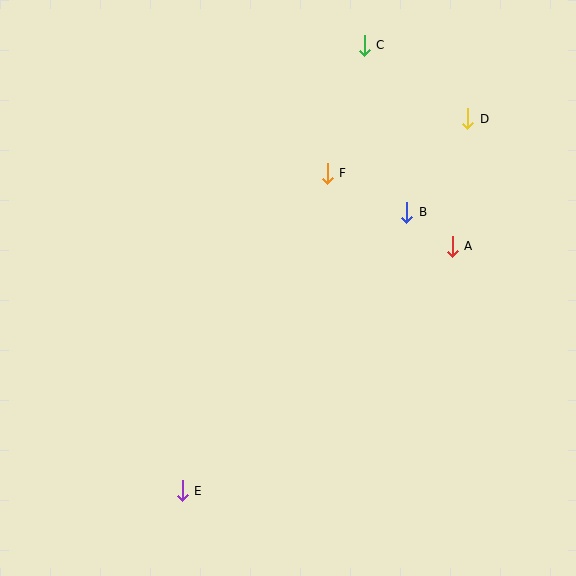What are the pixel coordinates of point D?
Point D is at (468, 119).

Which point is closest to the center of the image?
Point F at (327, 173) is closest to the center.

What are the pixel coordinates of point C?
Point C is at (364, 45).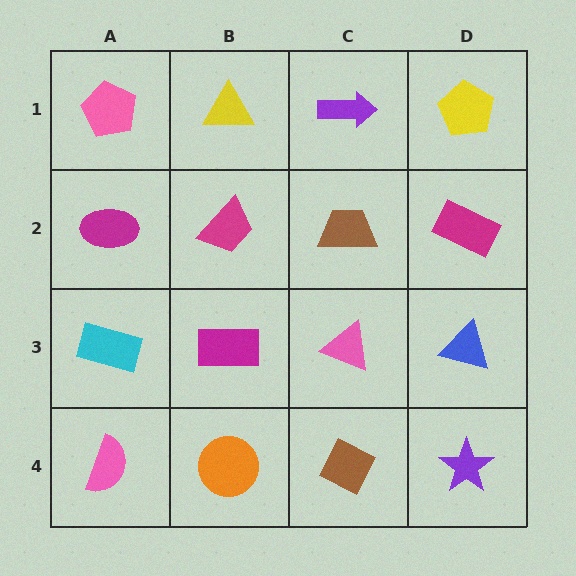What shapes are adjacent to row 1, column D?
A magenta rectangle (row 2, column D), a purple arrow (row 1, column C).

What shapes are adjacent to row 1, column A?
A magenta ellipse (row 2, column A), a yellow triangle (row 1, column B).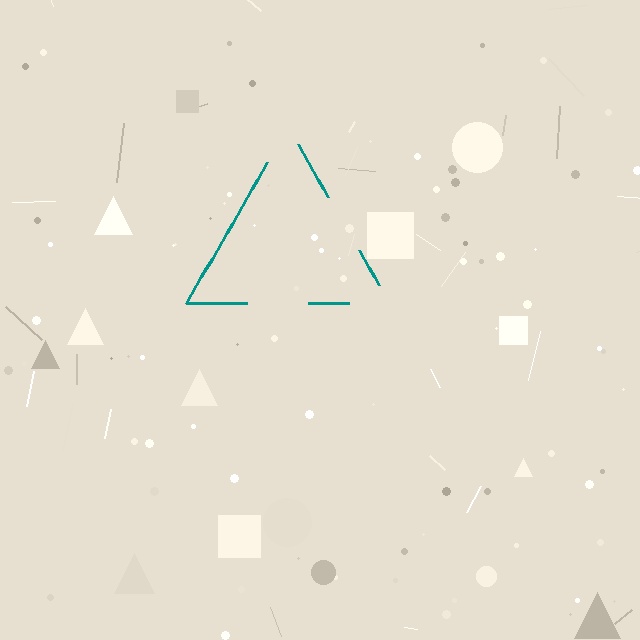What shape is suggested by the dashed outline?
The dashed outline suggests a triangle.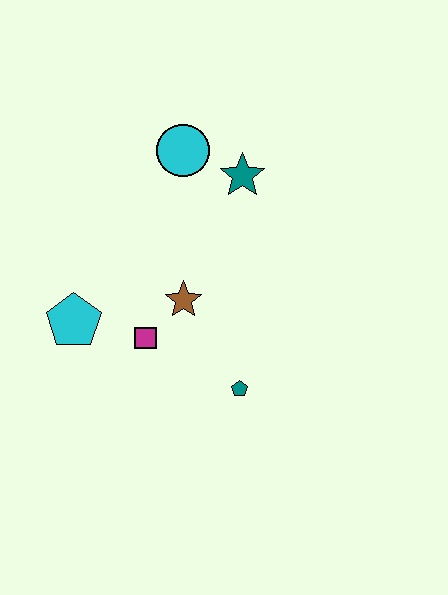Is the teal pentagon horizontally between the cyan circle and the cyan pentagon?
No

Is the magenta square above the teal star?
No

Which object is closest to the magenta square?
The brown star is closest to the magenta square.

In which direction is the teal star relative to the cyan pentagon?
The teal star is to the right of the cyan pentagon.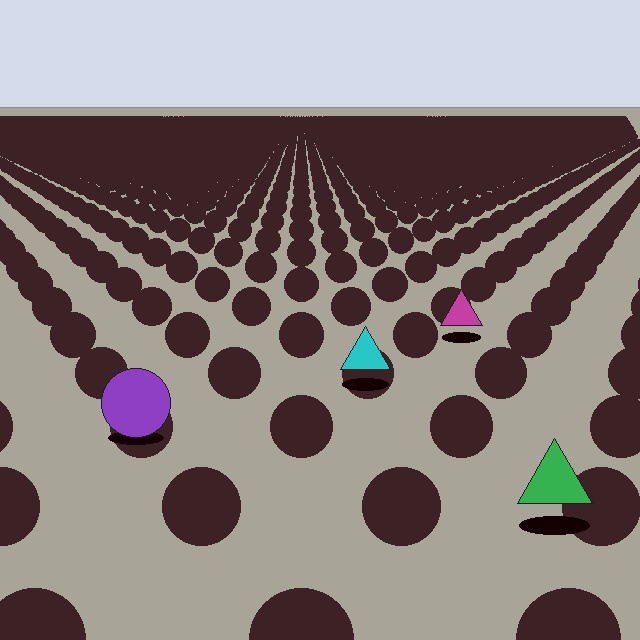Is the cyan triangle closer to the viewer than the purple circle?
No. The purple circle is closer — you can tell from the texture gradient: the ground texture is coarser near it.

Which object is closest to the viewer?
The green triangle is closest. The texture marks near it are larger and more spread out.